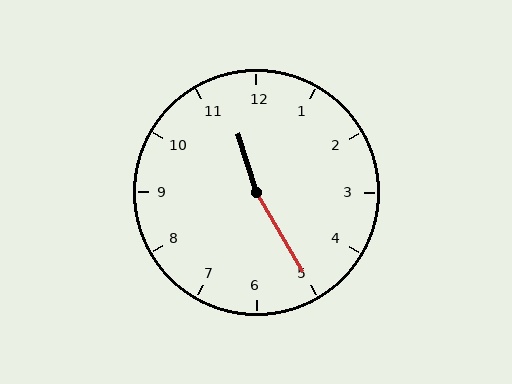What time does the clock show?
11:25.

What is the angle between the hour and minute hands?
Approximately 168 degrees.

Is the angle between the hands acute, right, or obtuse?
It is obtuse.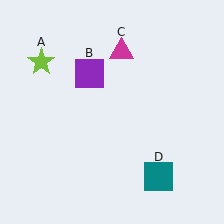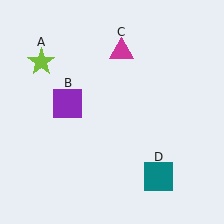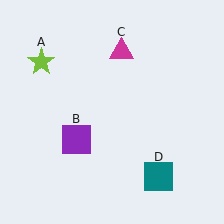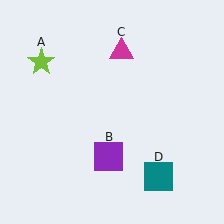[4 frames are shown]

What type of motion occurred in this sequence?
The purple square (object B) rotated counterclockwise around the center of the scene.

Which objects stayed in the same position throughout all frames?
Lime star (object A) and magenta triangle (object C) and teal square (object D) remained stationary.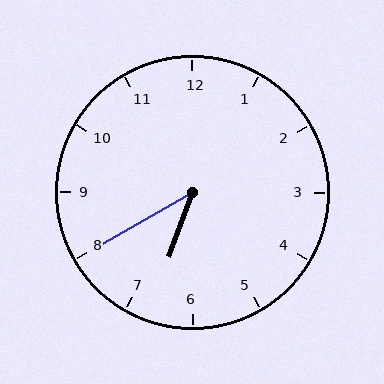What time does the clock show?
6:40.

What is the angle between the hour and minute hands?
Approximately 40 degrees.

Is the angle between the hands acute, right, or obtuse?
It is acute.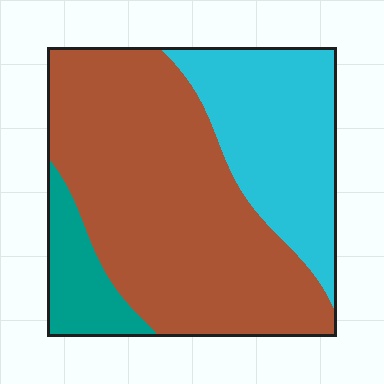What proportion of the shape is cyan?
Cyan takes up about one quarter (1/4) of the shape.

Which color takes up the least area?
Teal, at roughly 10%.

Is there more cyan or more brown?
Brown.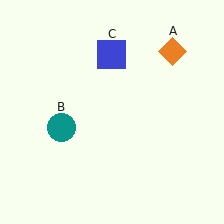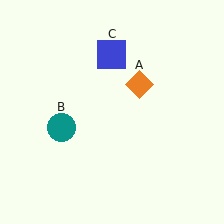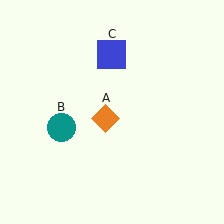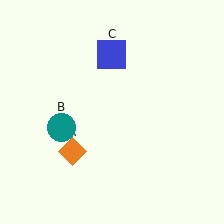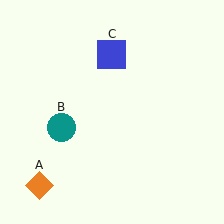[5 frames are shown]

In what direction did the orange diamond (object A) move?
The orange diamond (object A) moved down and to the left.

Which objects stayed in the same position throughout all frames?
Teal circle (object B) and blue square (object C) remained stationary.